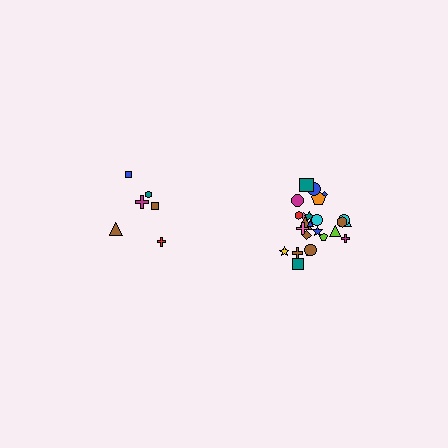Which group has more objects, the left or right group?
The right group.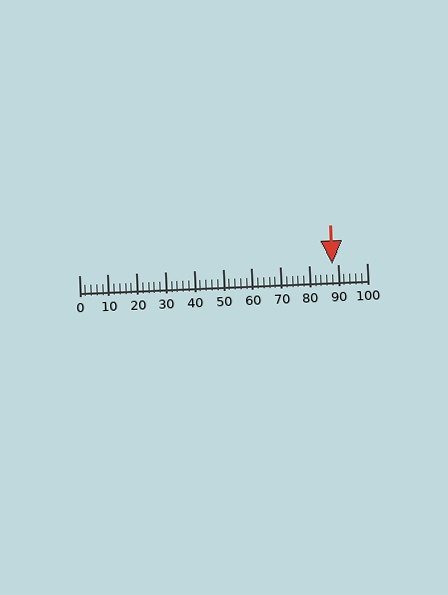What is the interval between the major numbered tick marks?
The major tick marks are spaced 10 units apart.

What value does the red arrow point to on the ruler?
The red arrow points to approximately 88.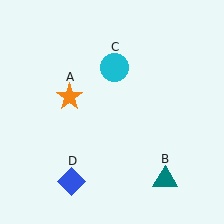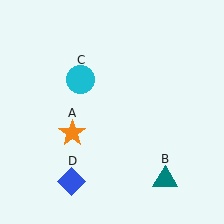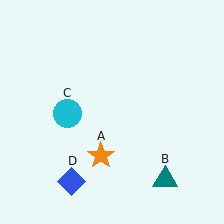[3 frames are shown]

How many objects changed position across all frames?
2 objects changed position: orange star (object A), cyan circle (object C).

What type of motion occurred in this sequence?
The orange star (object A), cyan circle (object C) rotated counterclockwise around the center of the scene.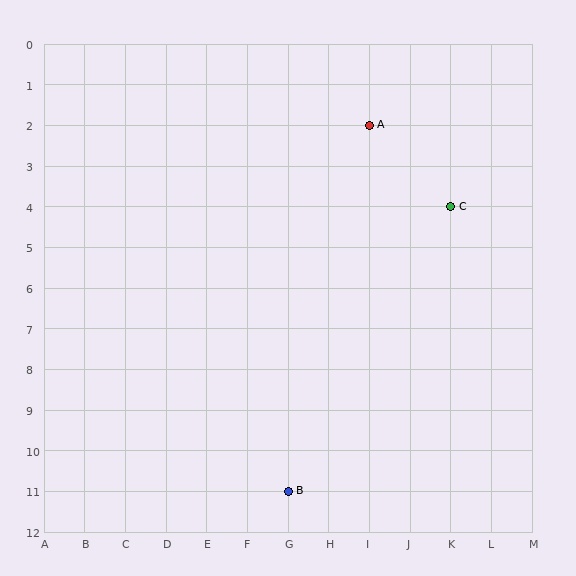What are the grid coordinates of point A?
Point A is at grid coordinates (I, 2).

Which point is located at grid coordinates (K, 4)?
Point C is at (K, 4).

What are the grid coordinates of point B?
Point B is at grid coordinates (G, 11).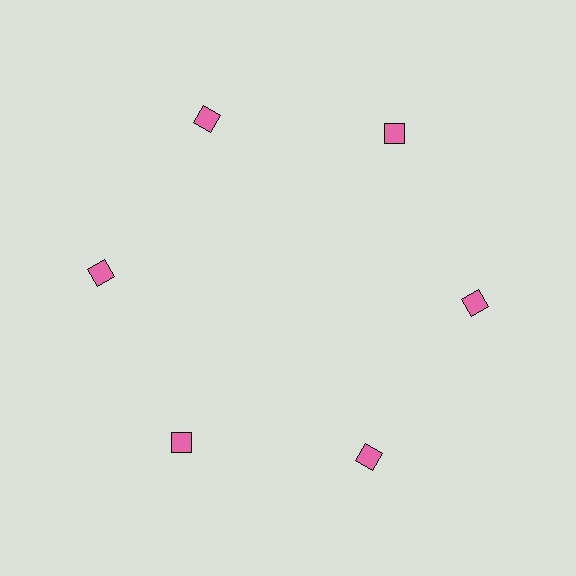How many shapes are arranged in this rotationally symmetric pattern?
There are 6 shapes, arranged in 6 groups of 1.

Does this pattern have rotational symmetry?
Yes, this pattern has 6-fold rotational symmetry. It looks the same after rotating 60 degrees around the center.